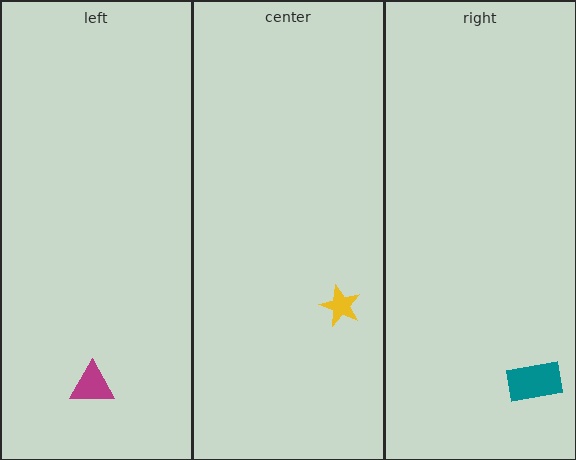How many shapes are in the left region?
1.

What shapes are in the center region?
The yellow star.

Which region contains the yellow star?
The center region.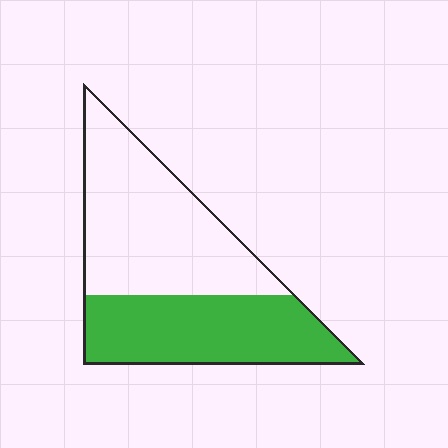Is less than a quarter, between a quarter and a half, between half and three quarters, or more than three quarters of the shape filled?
Between a quarter and a half.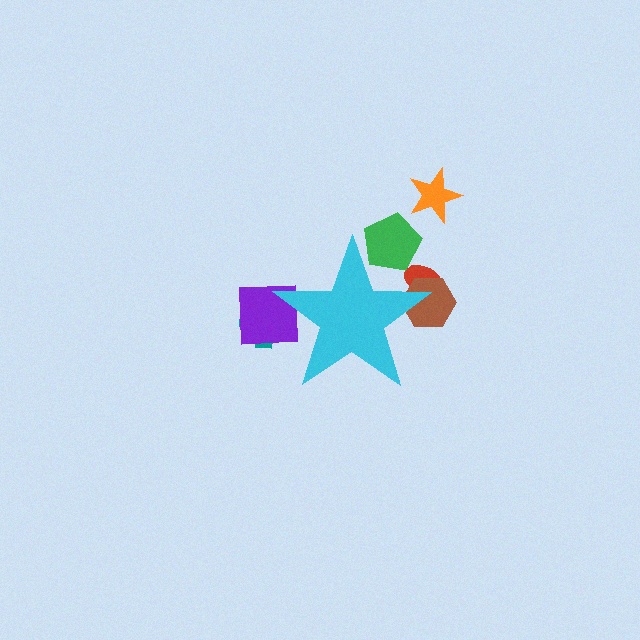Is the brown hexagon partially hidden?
Yes, the brown hexagon is partially hidden behind the cyan star.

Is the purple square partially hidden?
Yes, the purple square is partially hidden behind the cyan star.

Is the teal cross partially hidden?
Yes, the teal cross is partially hidden behind the cyan star.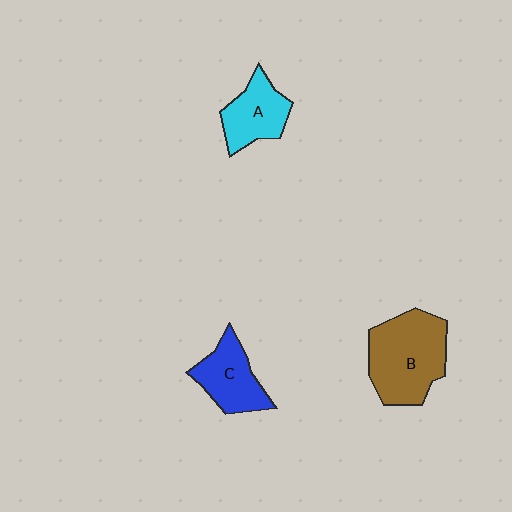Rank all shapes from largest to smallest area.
From largest to smallest: B (brown), C (blue), A (cyan).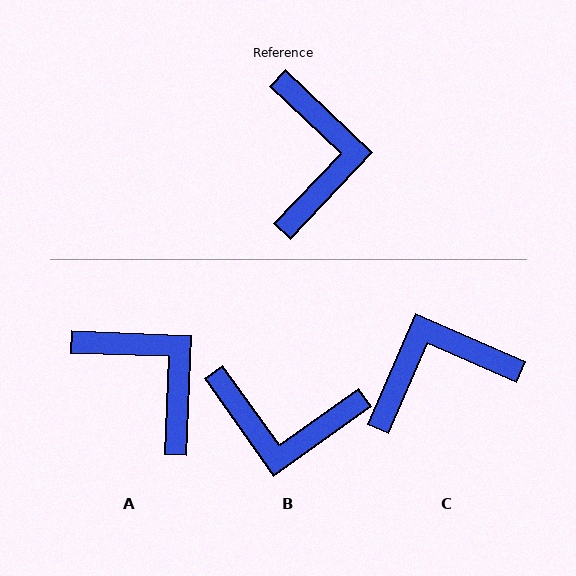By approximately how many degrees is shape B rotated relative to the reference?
Approximately 101 degrees clockwise.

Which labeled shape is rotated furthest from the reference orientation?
C, about 110 degrees away.